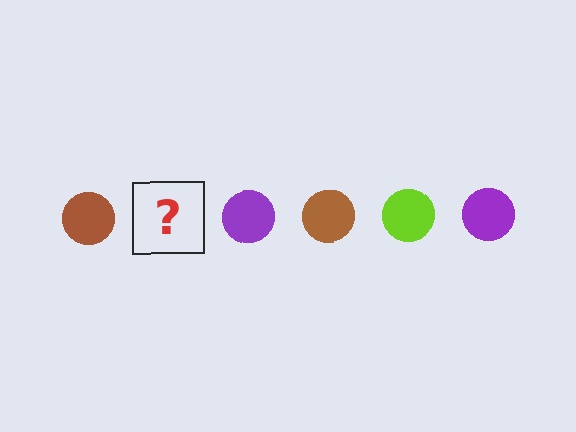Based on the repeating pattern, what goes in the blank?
The blank should be a lime circle.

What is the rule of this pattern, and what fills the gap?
The rule is that the pattern cycles through brown, lime, purple circles. The gap should be filled with a lime circle.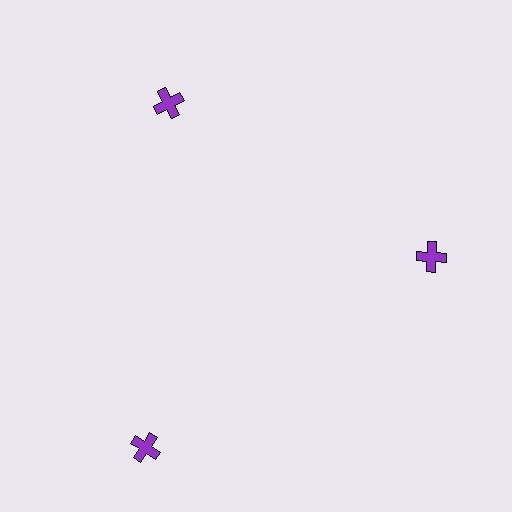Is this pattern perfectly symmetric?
No. The 3 purple crosses are arranged in a ring, but one element near the 7 o'clock position is pushed outward from the center, breaking the 3-fold rotational symmetry.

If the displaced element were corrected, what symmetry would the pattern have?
It would have 3-fold rotational symmetry — the pattern would map onto itself every 120 degrees.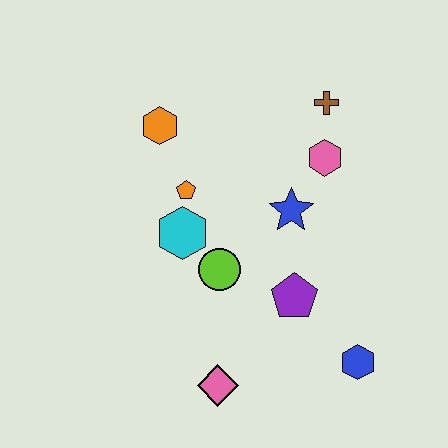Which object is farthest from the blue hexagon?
The orange hexagon is farthest from the blue hexagon.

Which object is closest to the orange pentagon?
The cyan hexagon is closest to the orange pentagon.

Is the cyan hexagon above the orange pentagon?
No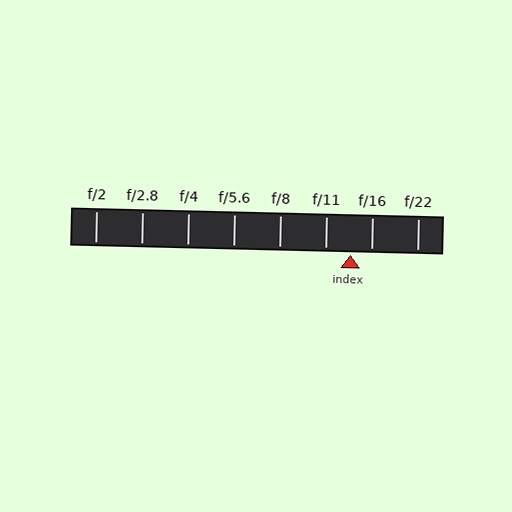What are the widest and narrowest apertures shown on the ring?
The widest aperture shown is f/2 and the narrowest is f/22.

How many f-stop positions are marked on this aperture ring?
There are 8 f-stop positions marked.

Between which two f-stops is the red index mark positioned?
The index mark is between f/11 and f/16.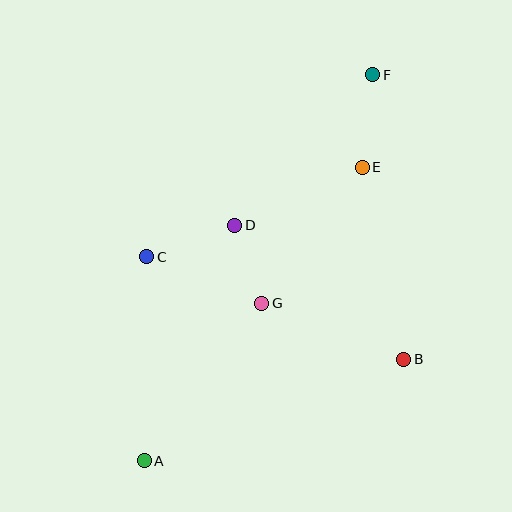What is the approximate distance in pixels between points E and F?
The distance between E and F is approximately 93 pixels.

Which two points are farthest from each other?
Points A and F are farthest from each other.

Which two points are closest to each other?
Points D and G are closest to each other.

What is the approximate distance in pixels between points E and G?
The distance between E and G is approximately 169 pixels.